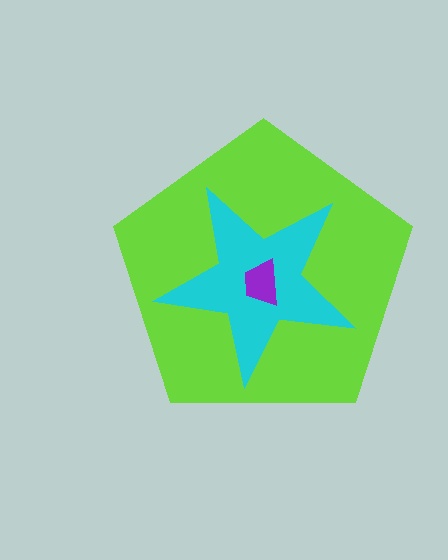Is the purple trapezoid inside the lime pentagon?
Yes.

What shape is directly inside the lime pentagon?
The cyan star.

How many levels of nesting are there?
3.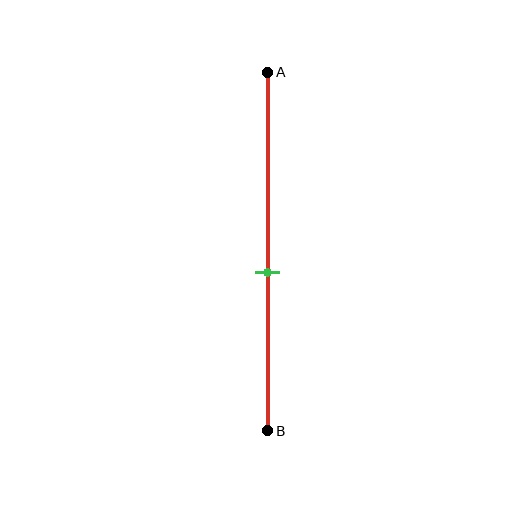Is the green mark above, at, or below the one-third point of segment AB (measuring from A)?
The green mark is below the one-third point of segment AB.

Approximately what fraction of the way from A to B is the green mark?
The green mark is approximately 55% of the way from A to B.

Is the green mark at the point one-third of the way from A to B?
No, the mark is at about 55% from A, not at the 33% one-third point.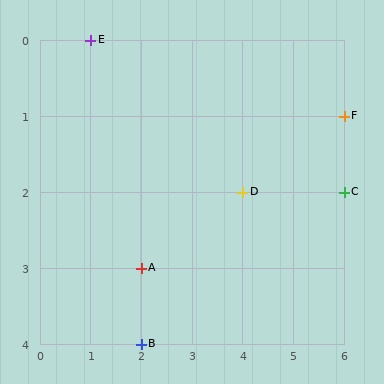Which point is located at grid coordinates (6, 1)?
Point F is at (6, 1).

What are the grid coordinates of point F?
Point F is at grid coordinates (6, 1).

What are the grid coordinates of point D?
Point D is at grid coordinates (4, 2).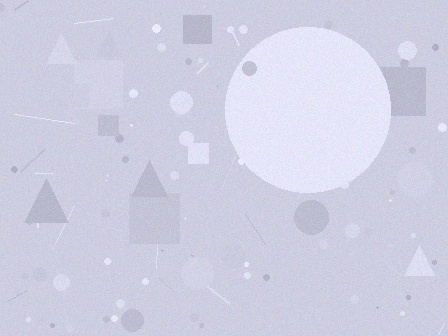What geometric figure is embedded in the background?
A circle is embedded in the background.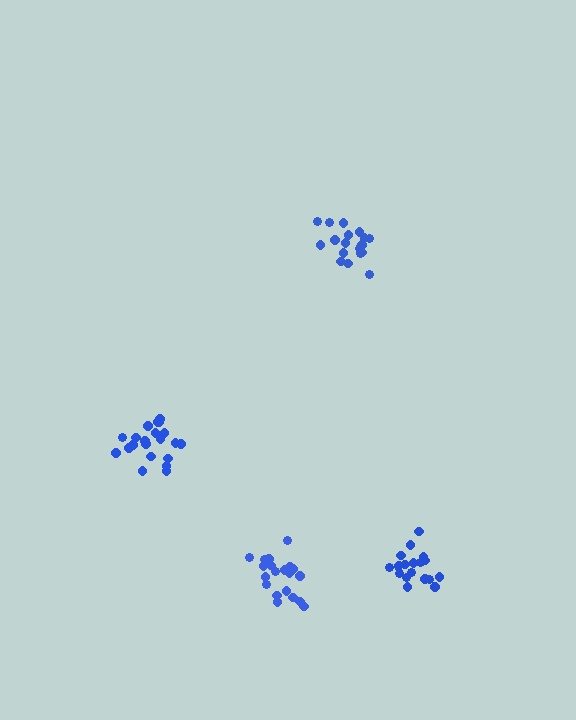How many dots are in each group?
Group 1: 20 dots, Group 2: 18 dots, Group 3: 20 dots, Group 4: 21 dots (79 total).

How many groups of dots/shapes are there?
There are 4 groups.